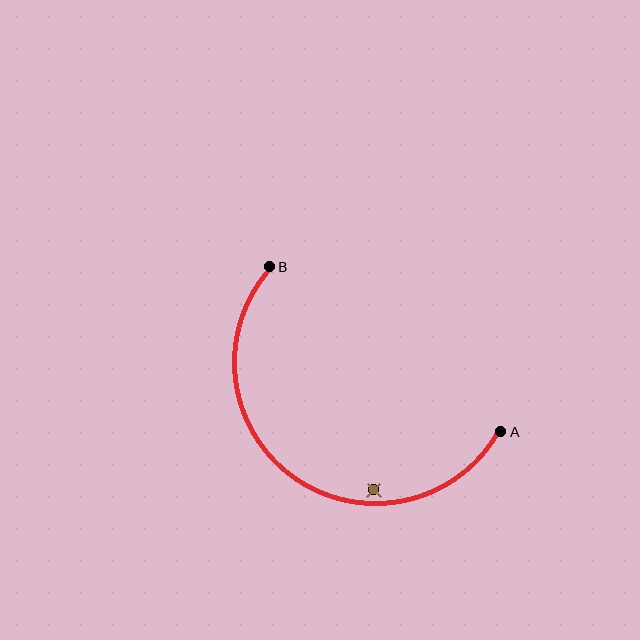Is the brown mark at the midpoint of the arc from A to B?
No — the brown mark does not lie on the arc at all. It sits slightly inside the curve.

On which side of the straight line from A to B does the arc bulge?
The arc bulges below and to the left of the straight line connecting A and B.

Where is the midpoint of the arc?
The arc midpoint is the point on the curve farthest from the straight line joining A and B. It sits below and to the left of that line.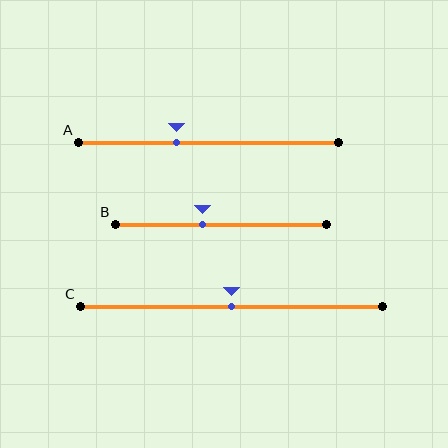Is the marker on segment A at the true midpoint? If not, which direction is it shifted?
No, the marker on segment A is shifted to the left by about 12% of the segment length.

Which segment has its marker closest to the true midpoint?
Segment C has its marker closest to the true midpoint.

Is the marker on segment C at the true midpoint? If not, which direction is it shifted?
Yes, the marker on segment C is at the true midpoint.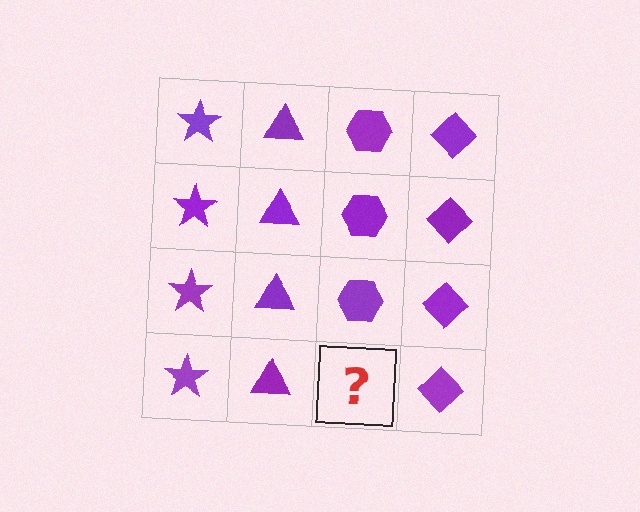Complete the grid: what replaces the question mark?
The question mark should be replaced with a purple hexagon.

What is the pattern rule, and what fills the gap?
The rule is that each column has a consistent shape. The gap should be filled with a purple hexagon.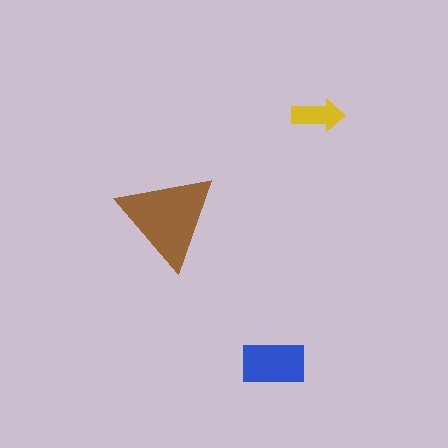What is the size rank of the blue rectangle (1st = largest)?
2nd.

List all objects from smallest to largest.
The yellow arrow, the blue rectangle, the brown triangle.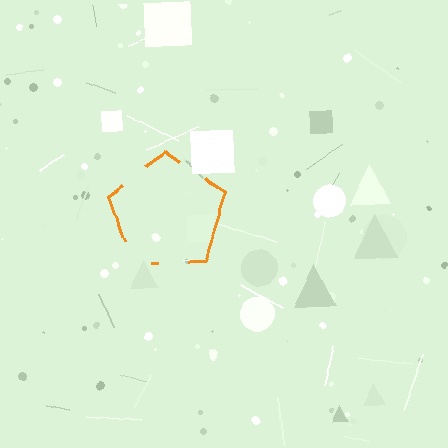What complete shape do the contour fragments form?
The contour fragments form a pentagon.